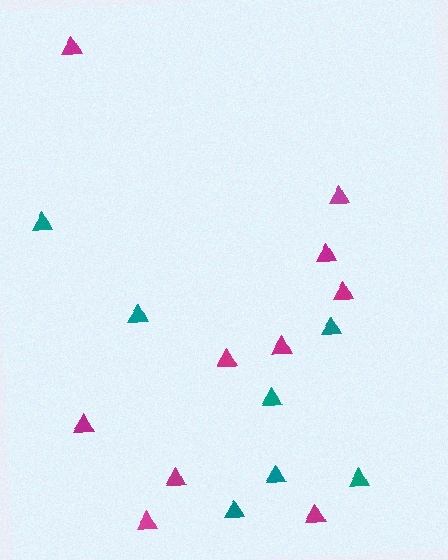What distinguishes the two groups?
There are 2 groups: one group of magenta triangles (10) and one group of teal triangles (7).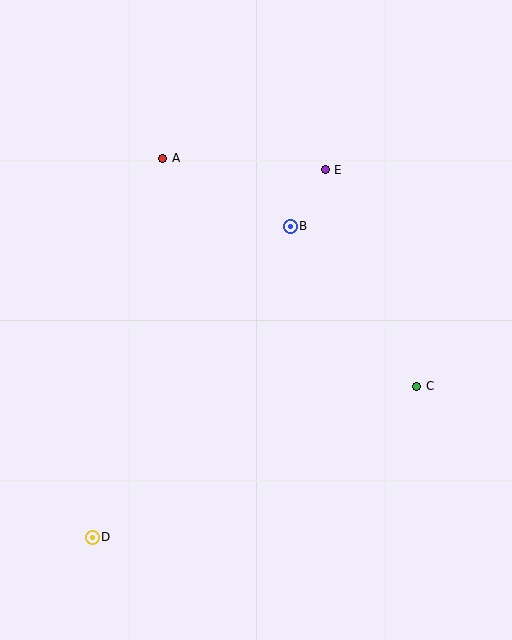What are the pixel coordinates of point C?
Point C is at (417, 386).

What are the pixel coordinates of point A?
Point A is at (163, 158).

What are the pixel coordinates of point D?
Point D is at (92, 537).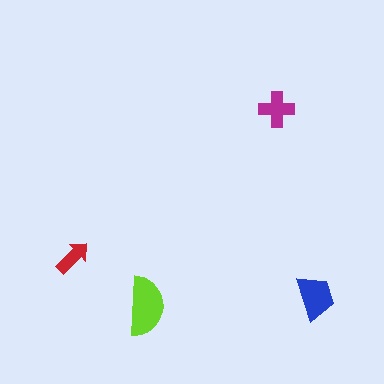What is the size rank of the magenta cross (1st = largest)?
3rd.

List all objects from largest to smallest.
The lime semicircle, the blue trapezoid, the magenta cross, the red arrow.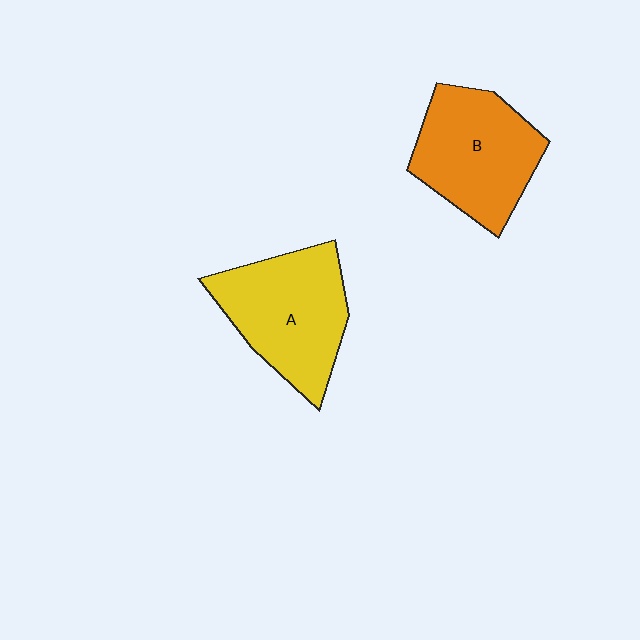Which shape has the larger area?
Shape A (yellow).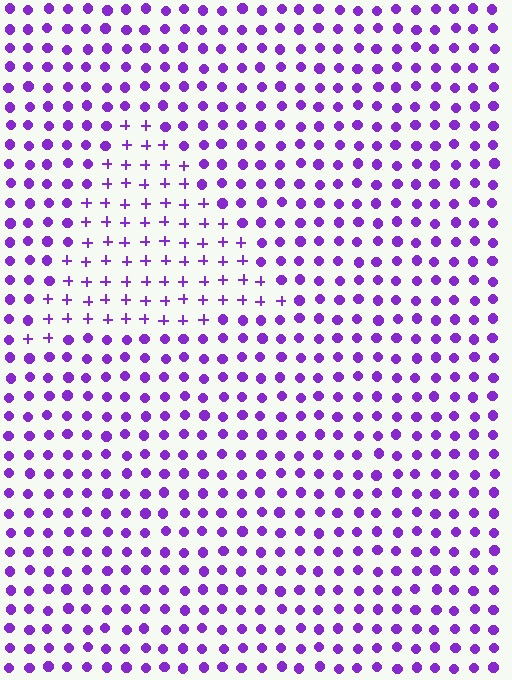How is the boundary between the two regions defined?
The boundary is defined by a change in element shape: plus signs inside vs. circles outside. All elements share the same color and spacing.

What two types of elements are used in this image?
The image uses plus signs inside the triangle region and circles outside it.